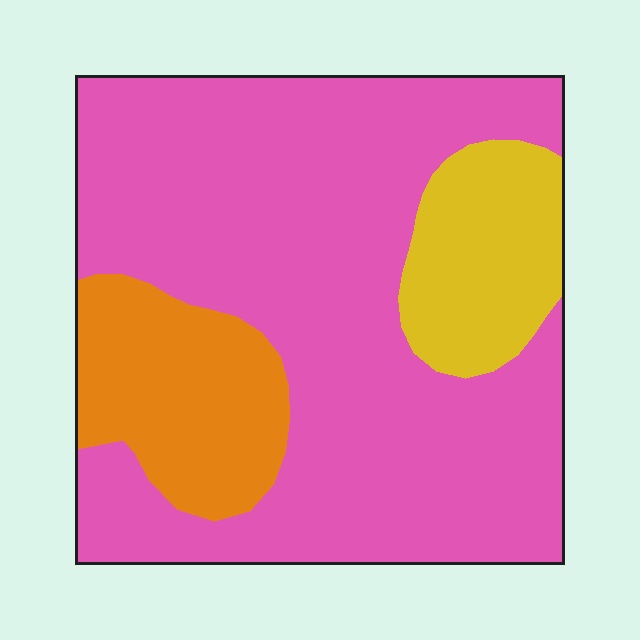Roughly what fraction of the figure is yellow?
Yellow takes up about one eighth (1/8) of the figure.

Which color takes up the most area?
Pink, at roughly 70%.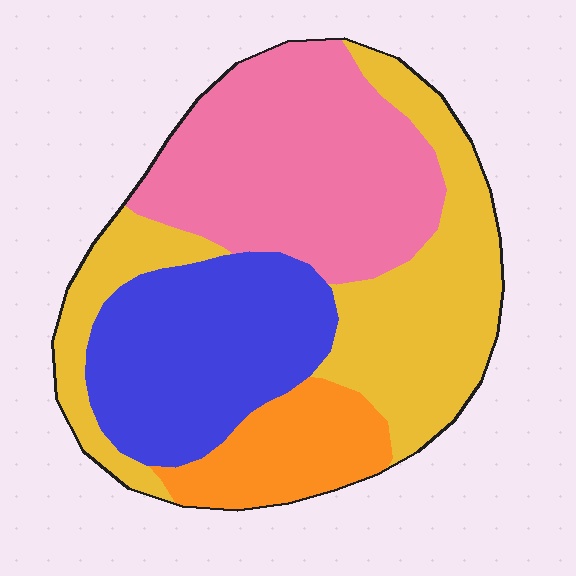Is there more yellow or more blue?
Yellow.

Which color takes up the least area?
Orange, at roughly 10%.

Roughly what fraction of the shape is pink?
Pink takes up about one third (1/3) of the shape.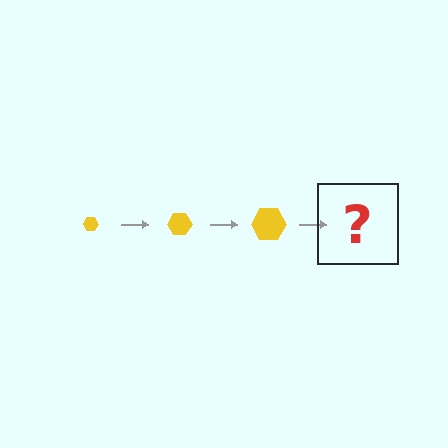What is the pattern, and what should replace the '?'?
The pattern is that the hexagon gets progressively larger each step. The '?' should be a yellow hexagon, larger than the previous one.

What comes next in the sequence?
The next element should be a yellow hexagon, larger than the previous one.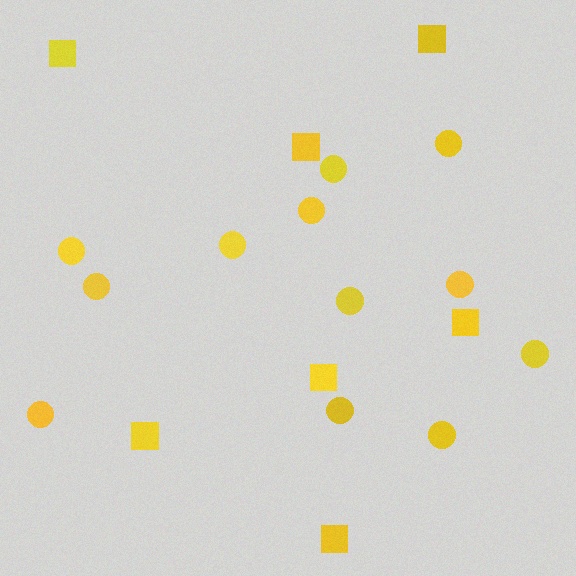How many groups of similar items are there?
There are 2 groups: one group of circles (12) and one group of squares (7).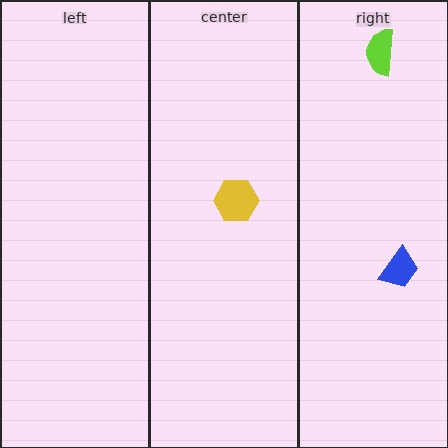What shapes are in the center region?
The yellow hexagon.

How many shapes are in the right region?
2.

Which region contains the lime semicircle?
The right region.